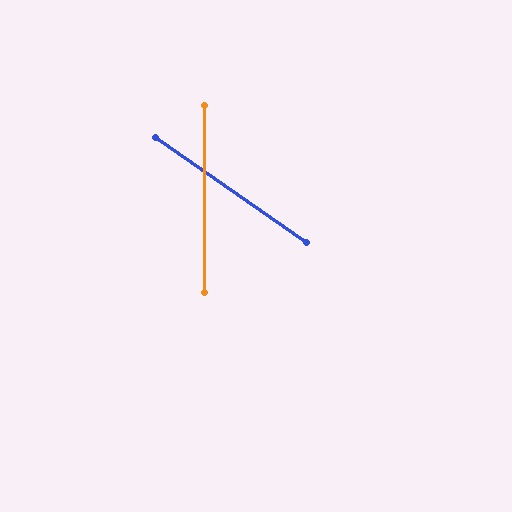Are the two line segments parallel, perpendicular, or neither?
Neither parallel nor perpendicular — they differ by about 55°.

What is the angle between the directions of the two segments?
Approximately 55 degrees.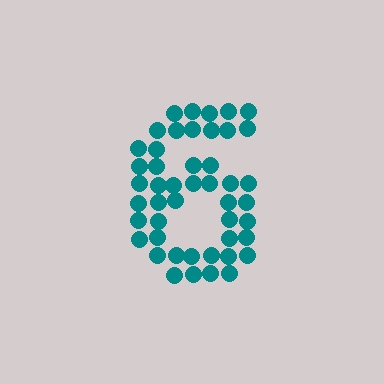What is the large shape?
The large shape is the digit 6.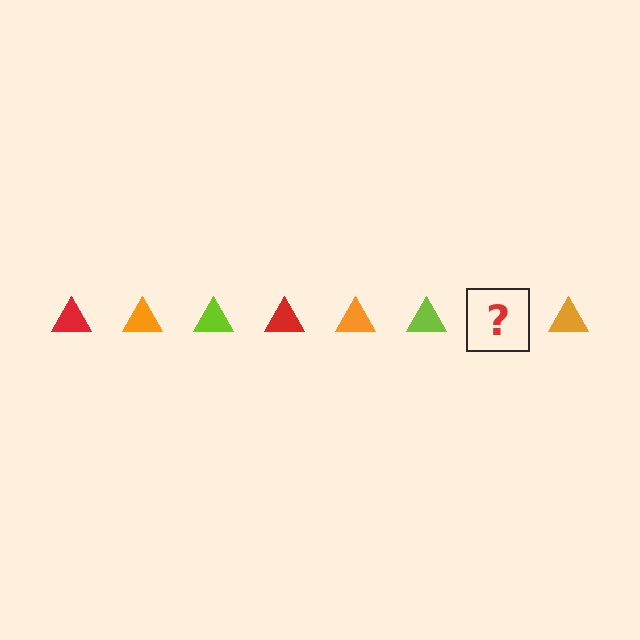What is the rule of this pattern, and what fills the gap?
The rule is that the pattern cycles through red, orange, lime triangles. The gap should be filled with a red triangle.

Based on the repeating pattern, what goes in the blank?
The blank should be a red triangle.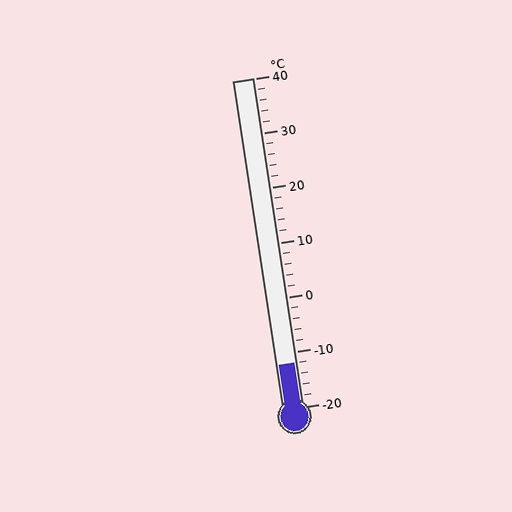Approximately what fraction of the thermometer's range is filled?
The thermometer is filled to approximately 15% of its range.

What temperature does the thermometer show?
The thermometer shows approximately -12°C.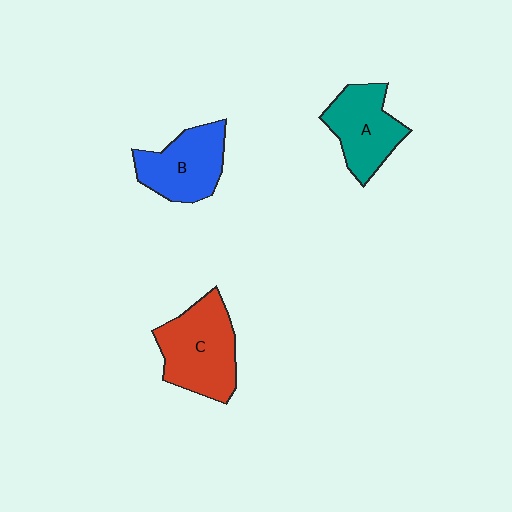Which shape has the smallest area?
Shape A (teal).